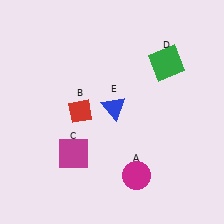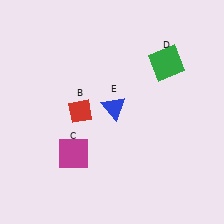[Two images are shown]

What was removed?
The magenta circle (A) was removed in Image 2.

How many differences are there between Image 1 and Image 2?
There is 1 difference between the two images.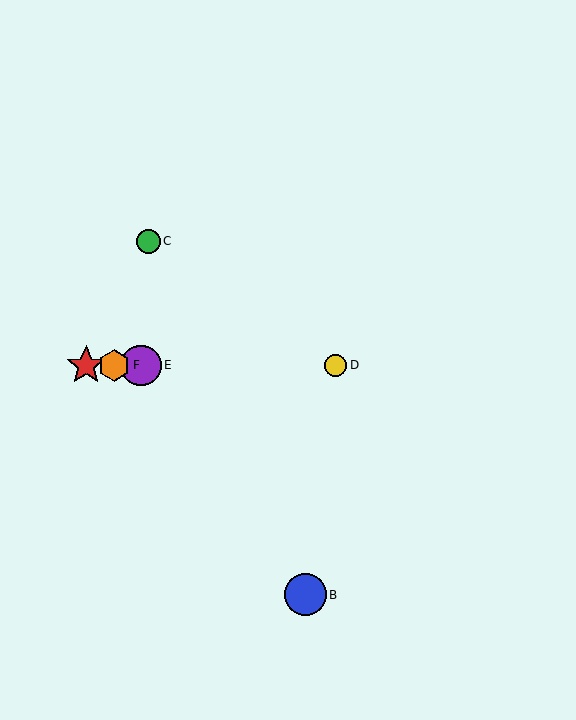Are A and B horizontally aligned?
No, A is at y≈365 and B is at y≈595.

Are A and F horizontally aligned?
Yes, both are at y≈365.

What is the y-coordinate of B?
Object B is at y≈595.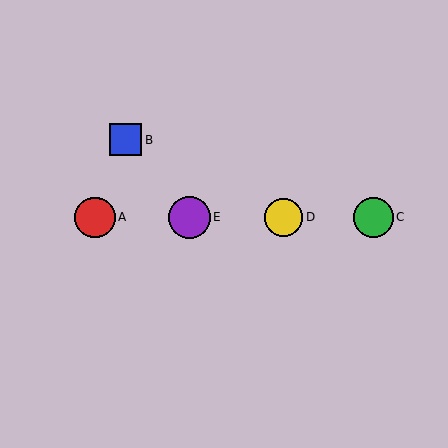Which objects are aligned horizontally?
Objects A, C, D, E are aligned horizontally.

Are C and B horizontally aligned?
No, C is at y≈217 and B is at y≈140.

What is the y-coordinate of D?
Object D is at y≈217.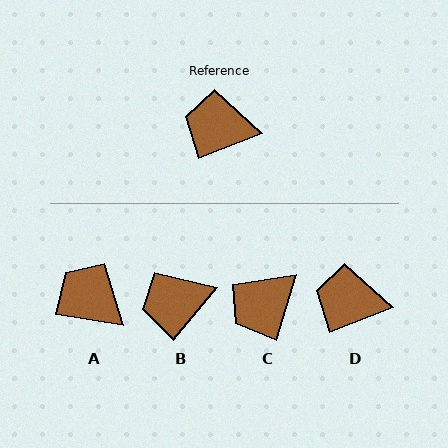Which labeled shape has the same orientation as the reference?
D.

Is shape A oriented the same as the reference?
No, it is off by about 31 degrees.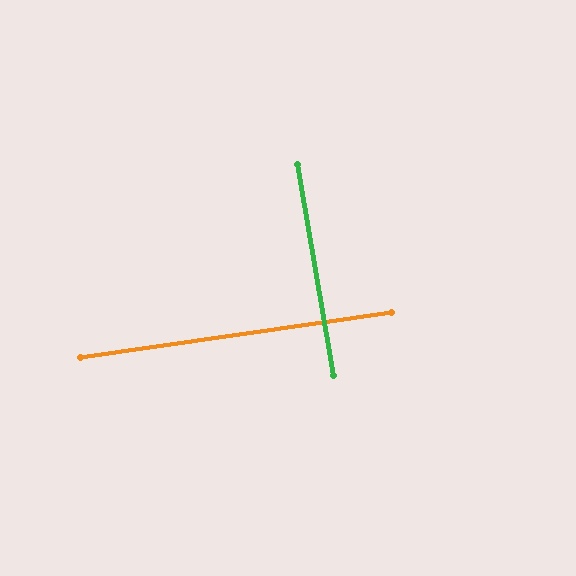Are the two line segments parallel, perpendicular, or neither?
Perpendicular — they meet at approximately 89°.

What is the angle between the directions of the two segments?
Approximately 89 degrees.